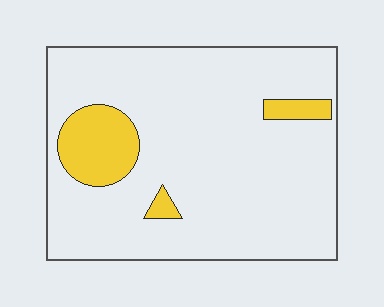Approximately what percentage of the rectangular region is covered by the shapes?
Approximately 10%.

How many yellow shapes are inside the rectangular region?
3.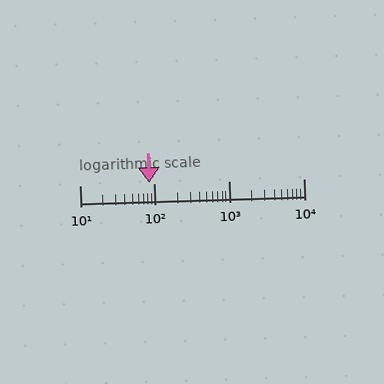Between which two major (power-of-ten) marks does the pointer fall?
The pointer is between 10 and 100.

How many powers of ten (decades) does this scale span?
The scale spans 3 decades, from 10 to 10000.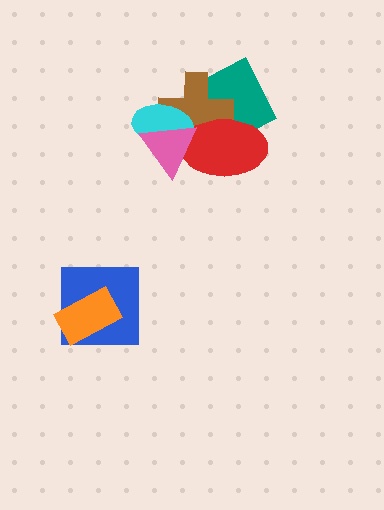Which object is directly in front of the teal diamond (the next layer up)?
The brown cross is directly in front of the teal diamond.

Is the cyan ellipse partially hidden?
Yes, it is partially covered by another shape.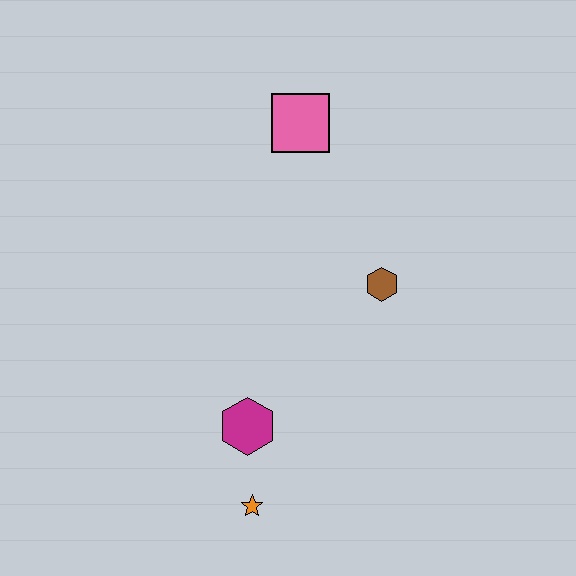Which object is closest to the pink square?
The brown hexagon is closest to the pink square.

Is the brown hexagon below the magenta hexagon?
No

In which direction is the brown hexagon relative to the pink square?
The brown hexagon is below the pink square.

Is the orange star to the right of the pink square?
No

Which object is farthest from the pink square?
The orange star is farthest from the pink square.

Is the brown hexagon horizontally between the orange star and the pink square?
No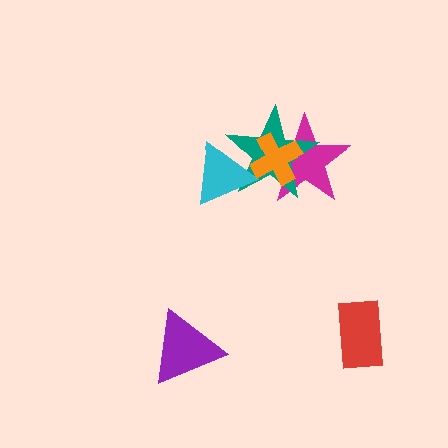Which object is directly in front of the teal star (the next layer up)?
The cyan triangle is directly in front of the teal star.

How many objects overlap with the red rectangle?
0 objects overlap with the red rectangle.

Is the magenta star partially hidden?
Yes, it is partially covered by another shape.